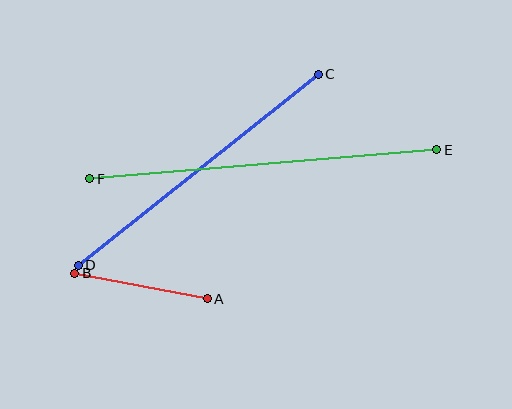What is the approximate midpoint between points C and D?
The midpoint is at approximately (198, 170) pixels.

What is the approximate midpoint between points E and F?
The midpoint is at approximately (263, 164) pixels.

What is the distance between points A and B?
The distance is approximately 135 pixels.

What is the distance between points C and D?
The distance is approximately 307 pixels.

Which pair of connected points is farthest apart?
Points E and F are farthest apart.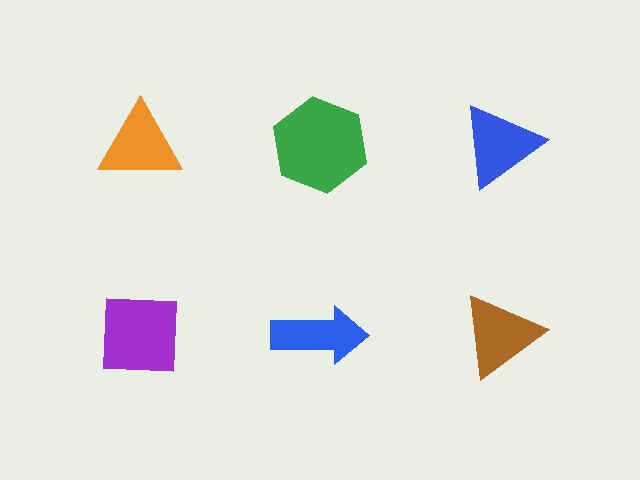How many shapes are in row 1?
3 shapes.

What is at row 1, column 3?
A blue triangle.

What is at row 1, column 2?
A green hexagon.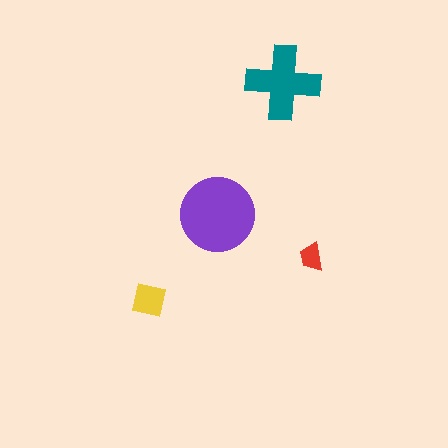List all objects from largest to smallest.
The purple circle, the teal cross, the yellow square, the red trapezoid.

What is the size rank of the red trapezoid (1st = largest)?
4th.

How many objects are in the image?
There are 4 objects in the image.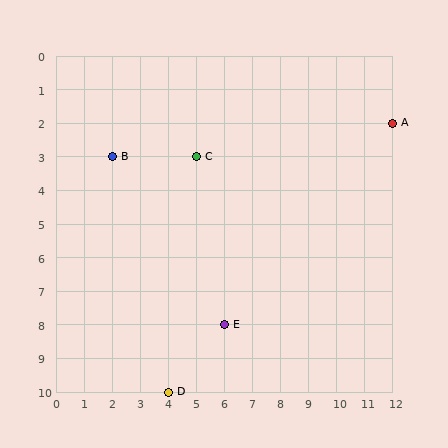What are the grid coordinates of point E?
Point E is at grid coordinates (6, 8).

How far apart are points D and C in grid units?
Points D and C are 1 column and 7 rows apart (about 7.1 grid units diagonally).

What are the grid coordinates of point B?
Point B is at grid coordinates (2, 3).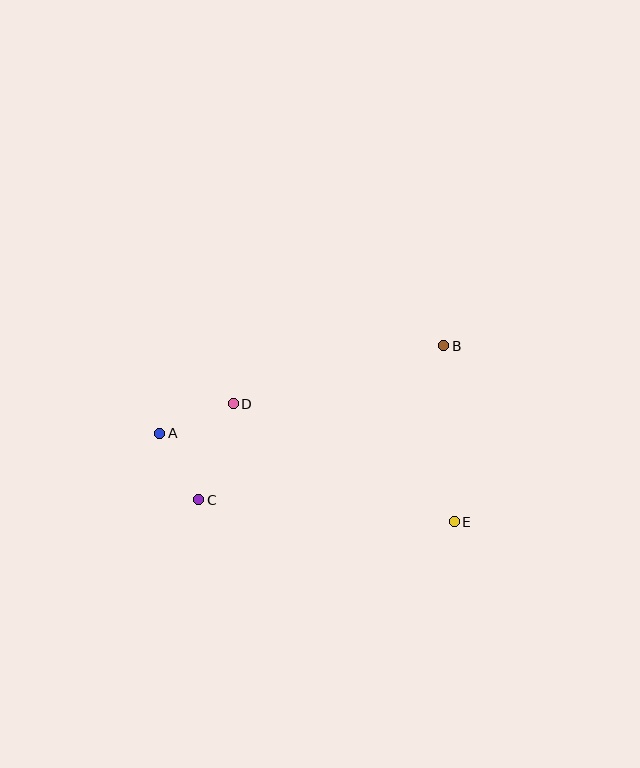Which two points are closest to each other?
Points A and C are closest to each other.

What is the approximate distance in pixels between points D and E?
The distance between D and E is approximately 250 pixels.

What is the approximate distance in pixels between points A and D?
The distance between A and D is approximately 80 pixels.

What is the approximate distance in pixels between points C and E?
The distance between C and E is approximately 256 pixels.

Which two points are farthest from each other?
Points A and E are farthest from each other.